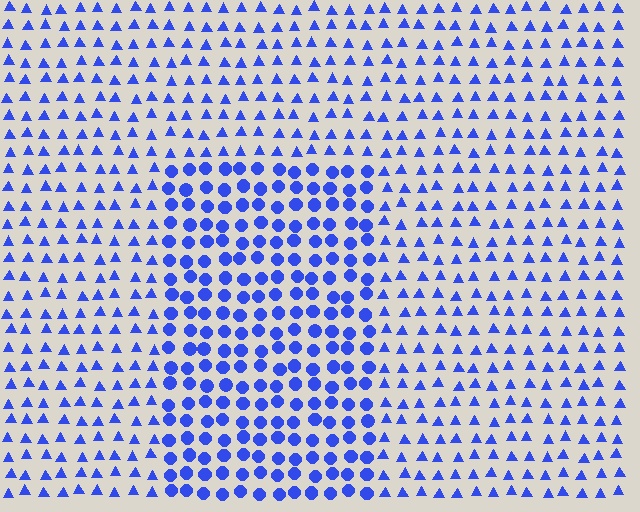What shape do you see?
I see a rectangle.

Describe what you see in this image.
The image is filled with small blue elements arranged in a uniform grid. A rectangle-shaped region contains circles, while the surrounding area contains triangles. The boundary is defined purely by the change in element shape.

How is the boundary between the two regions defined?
The boundary is defined by a change in element shape: circles inside vs. triangles outside. All elements share the same color and spacing.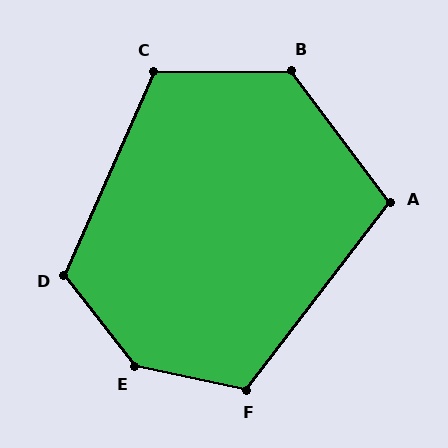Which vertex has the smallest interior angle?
A, at approximately 106 degrees.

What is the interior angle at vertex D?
Approximately 118 degrees (obtuse).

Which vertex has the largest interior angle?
E, at approximately 140 degrees.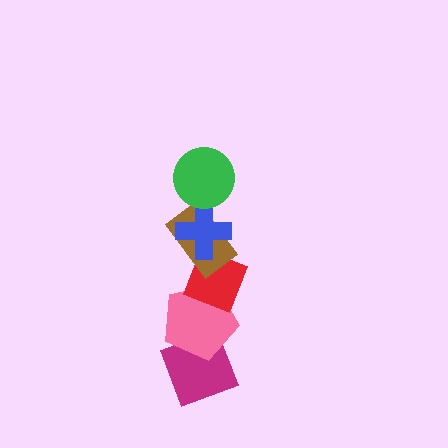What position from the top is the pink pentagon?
The pink pentagon is 5th from the top.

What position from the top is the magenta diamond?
The magenta diamond is 6th from the top.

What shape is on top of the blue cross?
The green circle is on top of the blue cross.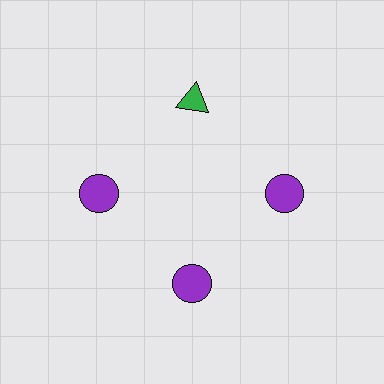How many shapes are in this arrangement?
There are 4 shapes arranged in a ring pattern.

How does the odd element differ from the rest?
It differs in both color (green instead of purple) and shape (triangle instead of circle).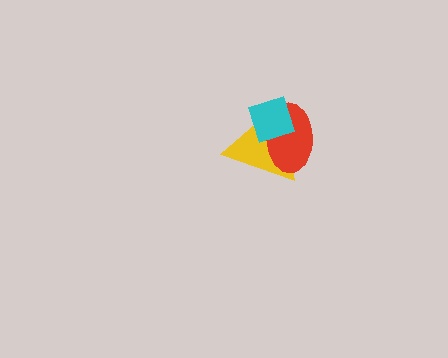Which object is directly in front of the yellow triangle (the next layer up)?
The red ellipse is directly in front of the yellow triangle.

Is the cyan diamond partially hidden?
No, no other shape covers it.